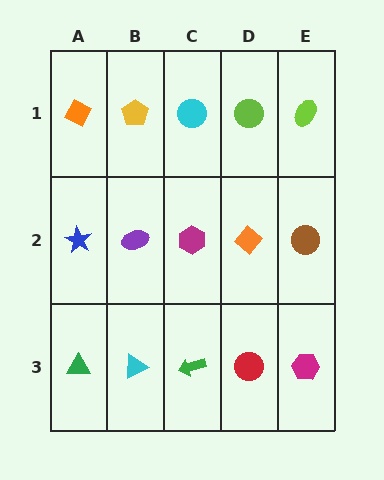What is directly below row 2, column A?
A green triangle.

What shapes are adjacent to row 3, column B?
A purple ellipse (row 2, column B), a green triangle (row 3, column A), a green arrow (row 3, column C).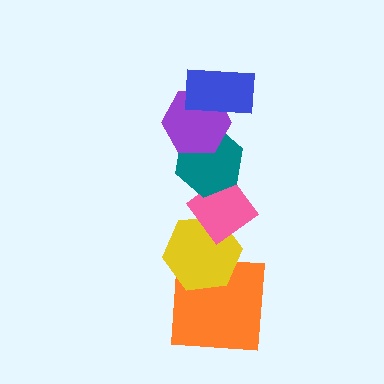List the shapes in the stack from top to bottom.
From top to bottom: the blue rectangle, the purple hexagon, the teal hexagon, the pink diamond, the yellow hexagon, the orange square.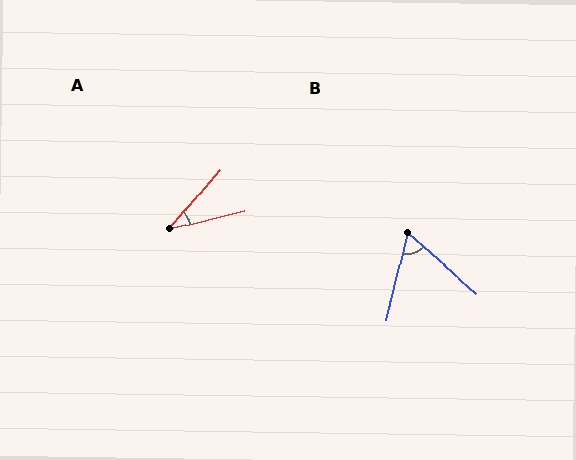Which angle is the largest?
B, at approximately 61 degrees.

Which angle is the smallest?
A, at approximately 36 degrees.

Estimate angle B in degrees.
Approximately 61 degrees.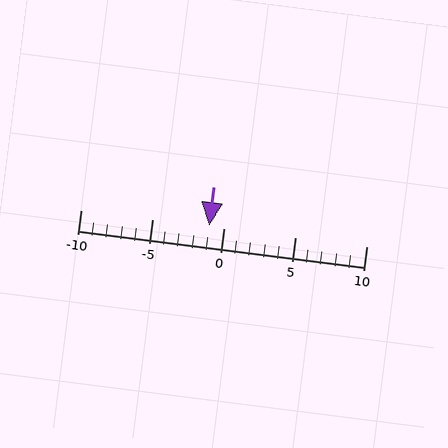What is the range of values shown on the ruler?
The ruler shows values from -10 to 10.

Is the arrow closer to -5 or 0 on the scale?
The arrow is closer to 0.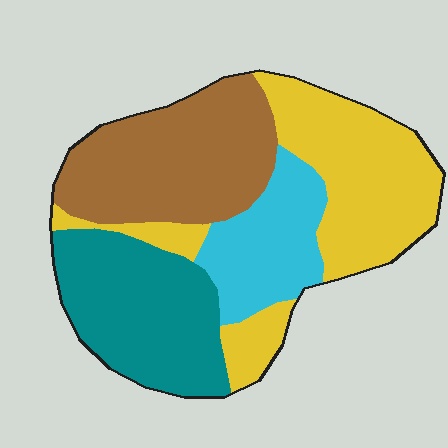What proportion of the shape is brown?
Brown takes up between a quarter and a half of the shape.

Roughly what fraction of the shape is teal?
Teal covers roughly 25% of the shape.